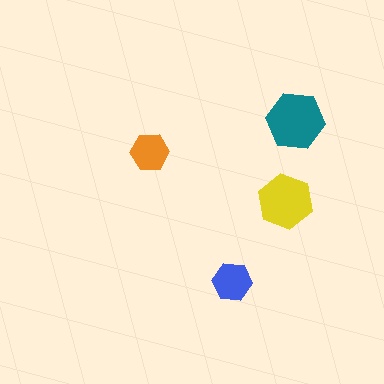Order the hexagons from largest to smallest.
the teal one, the yellow one, the blue one, the orange one.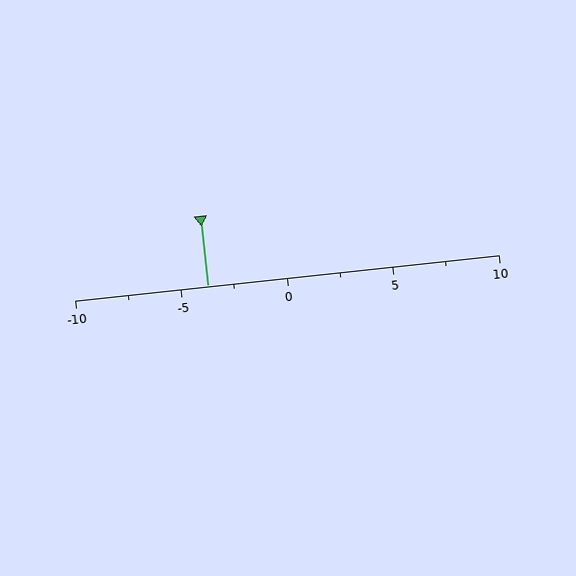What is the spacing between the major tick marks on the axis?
The major ticks are spaced 5 apart.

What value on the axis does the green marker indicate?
The marker indicates approximately -3.8.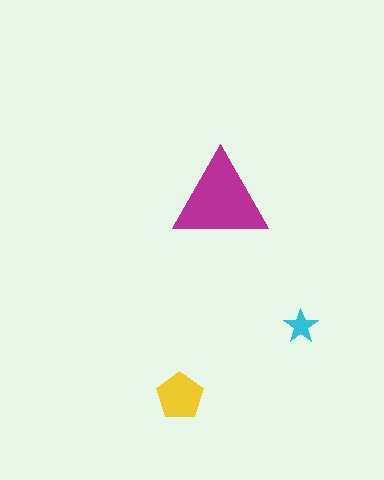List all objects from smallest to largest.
The cyan star, the yellow pentagon, the magenta triangle.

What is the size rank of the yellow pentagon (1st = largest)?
2nd.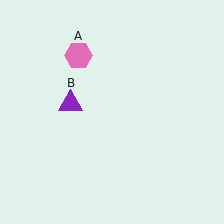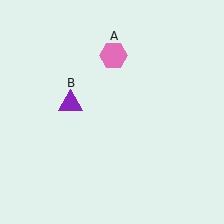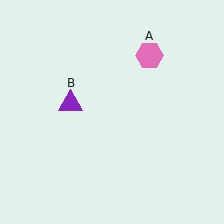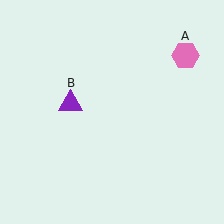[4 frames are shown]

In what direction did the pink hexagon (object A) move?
The pink hexagon (object A) moved right.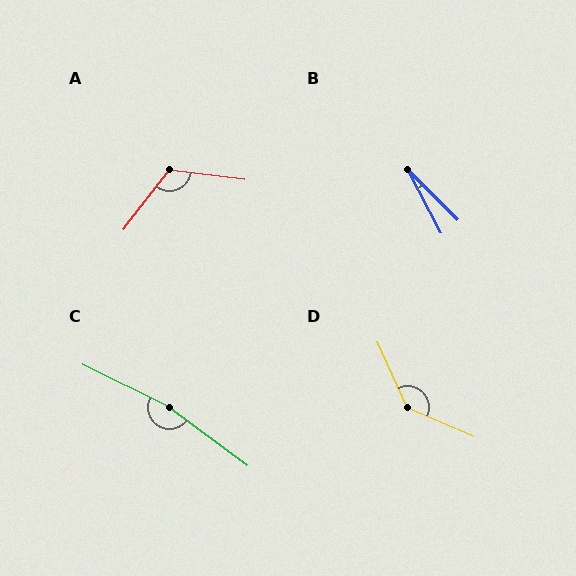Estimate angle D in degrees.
Approximately 138 degrees.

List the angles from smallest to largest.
B (17°), A (120°), D (138°), C (169°).